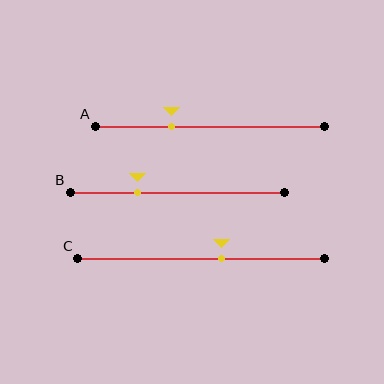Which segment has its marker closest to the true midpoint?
Segment C has its marker closest to the true midpoint.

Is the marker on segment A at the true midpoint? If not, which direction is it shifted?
No, the marker on segment A is shifted to the left by about 17% of the segment length.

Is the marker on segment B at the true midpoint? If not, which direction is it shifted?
No, the marker on segment B is shifted to the left by about 19% of the segment length.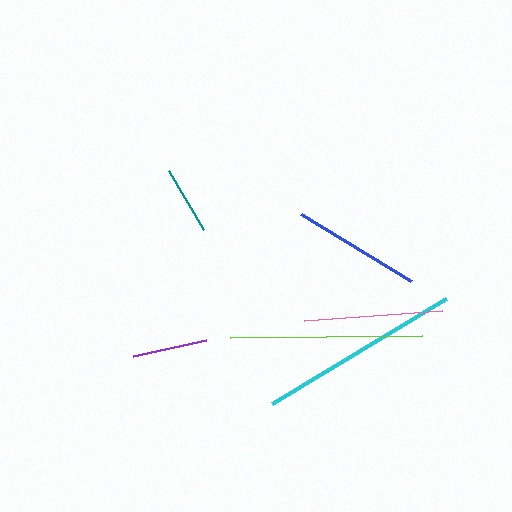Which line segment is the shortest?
The teal line is the shortest at approximately 69 pixels.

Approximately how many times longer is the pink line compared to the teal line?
The pink line is approximately 2.0 times the length of the teal line.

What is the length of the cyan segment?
The cyan segment is approximately 203 pixels long.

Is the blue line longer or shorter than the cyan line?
The cyan line is longer than the blue line.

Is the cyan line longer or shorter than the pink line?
The cyan line is longer than the pink line.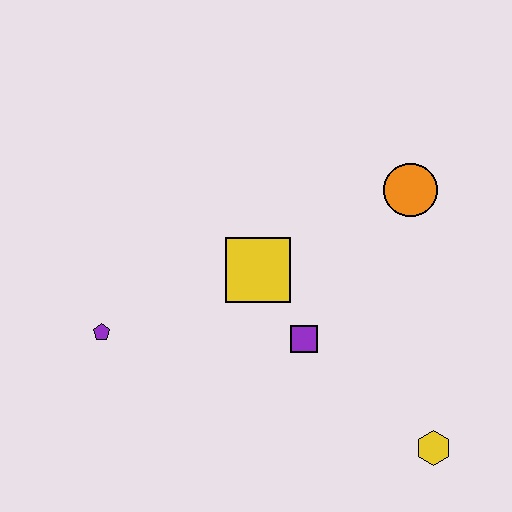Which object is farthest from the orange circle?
The purple pentagon is farthest from the orange circle.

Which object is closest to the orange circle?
The yellow square is closest to the orange circle.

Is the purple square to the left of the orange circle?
Yes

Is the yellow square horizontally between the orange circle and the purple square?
No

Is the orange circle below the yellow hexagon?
No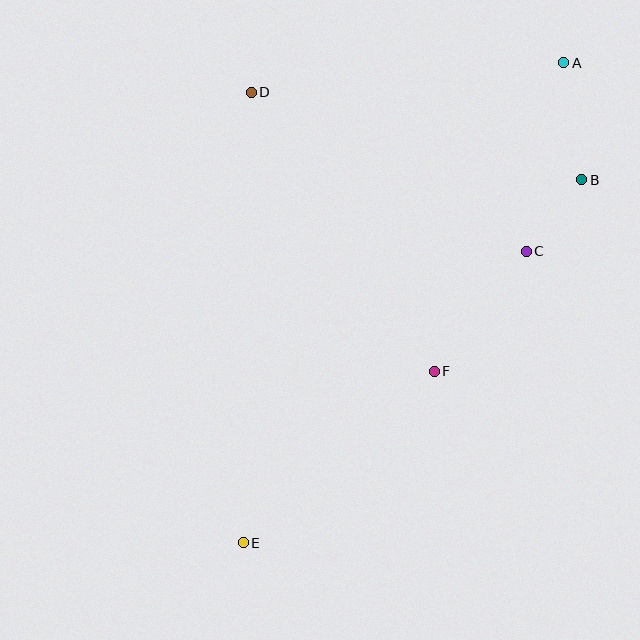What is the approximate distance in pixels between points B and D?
The distance between B and D is approximately 342 pixels.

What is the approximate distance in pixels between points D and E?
The distance between D and E is approximately 450 pixels.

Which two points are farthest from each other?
Points A and E are farthest from each other.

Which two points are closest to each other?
Points B and C are closest to each other.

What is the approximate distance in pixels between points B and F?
The distance between B and F is approximately 242 pixels.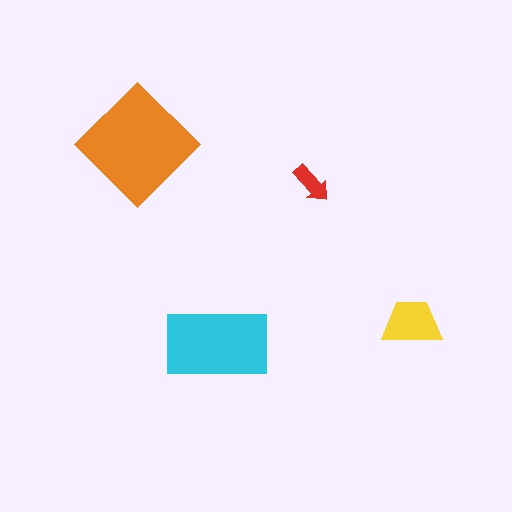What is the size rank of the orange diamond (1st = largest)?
1st.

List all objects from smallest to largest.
The red arrow, the yellow trapezoid, the cyan rectangle, the orange diamond.